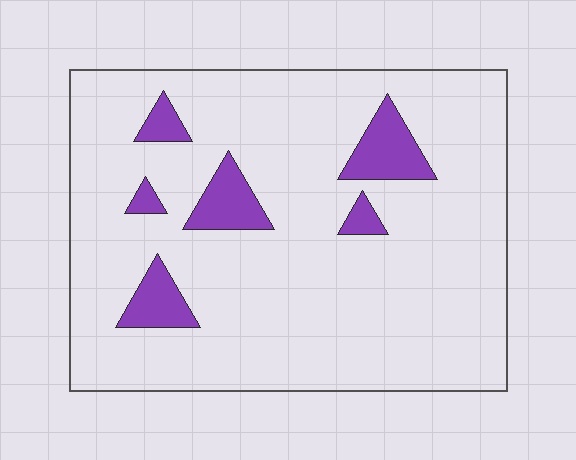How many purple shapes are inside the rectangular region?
6.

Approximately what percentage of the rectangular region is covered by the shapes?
Approximately 10%.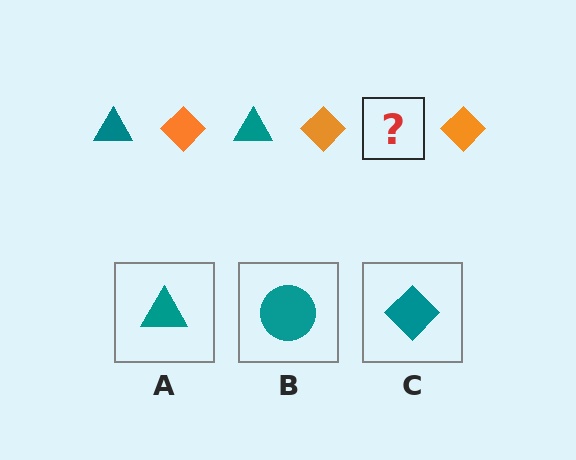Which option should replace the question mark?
Option A.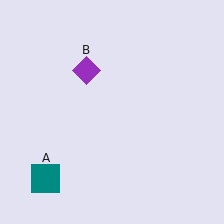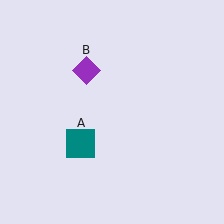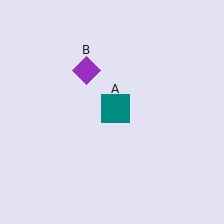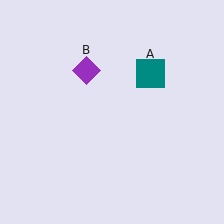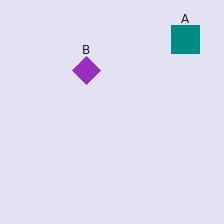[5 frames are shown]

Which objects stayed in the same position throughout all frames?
Purple diamond (object B) remained stationary.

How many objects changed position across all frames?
1 object changed position: teal square (object A).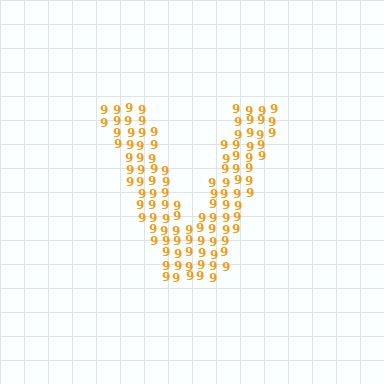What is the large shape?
The large shape is the letter V.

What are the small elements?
The small elements are digit 9's.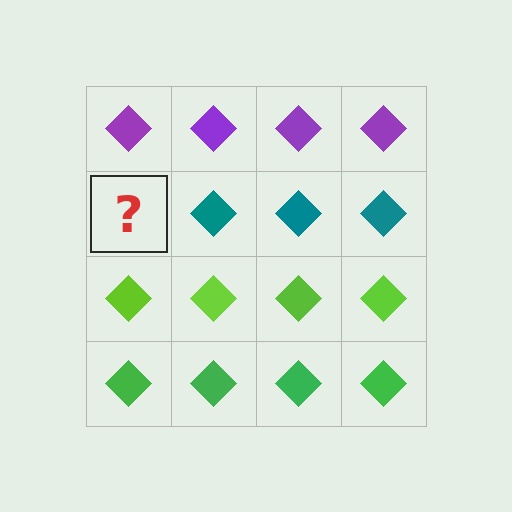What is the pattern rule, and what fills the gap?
The rule is that each row has a consistent color. The gap should be filled with a teal diamond.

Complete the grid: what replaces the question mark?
The question mark should be replaced with a teal diamond.